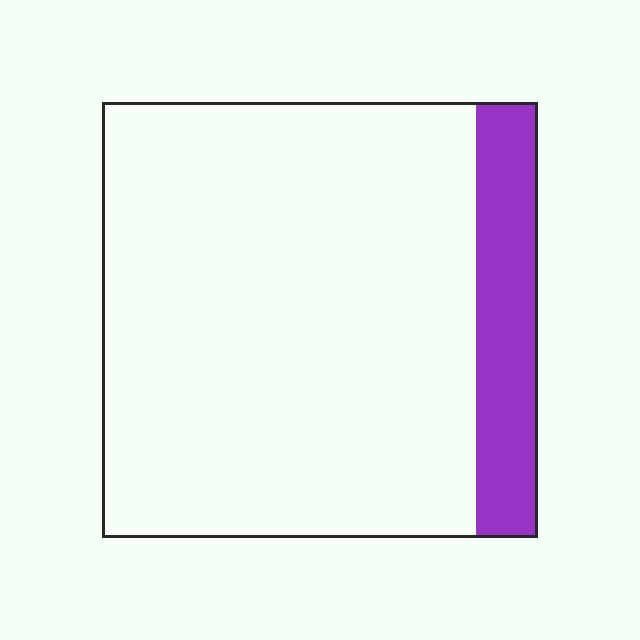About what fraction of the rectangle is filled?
About one eighth (1/8).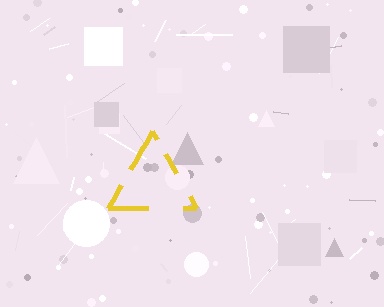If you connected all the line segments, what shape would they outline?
They would outline a triangle.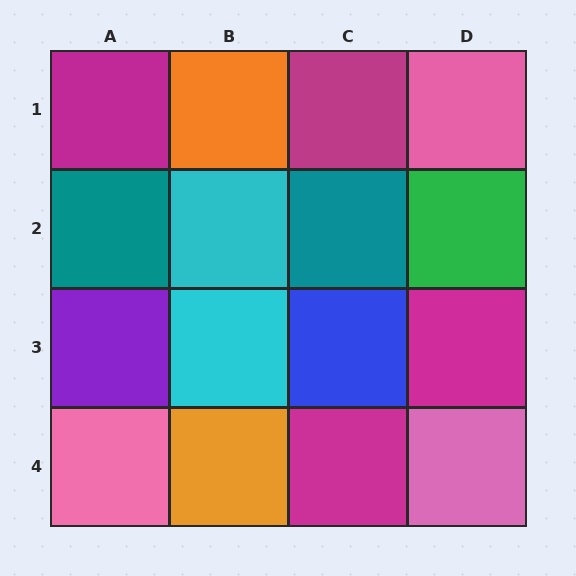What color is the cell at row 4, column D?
Pink.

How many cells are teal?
2 cells are teal.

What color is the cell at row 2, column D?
Green.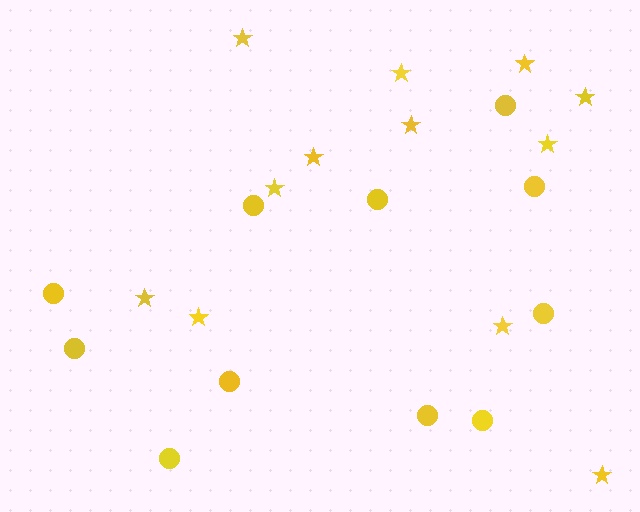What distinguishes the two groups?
There are 2 groups: one group of circles (11) and one group of stars (12).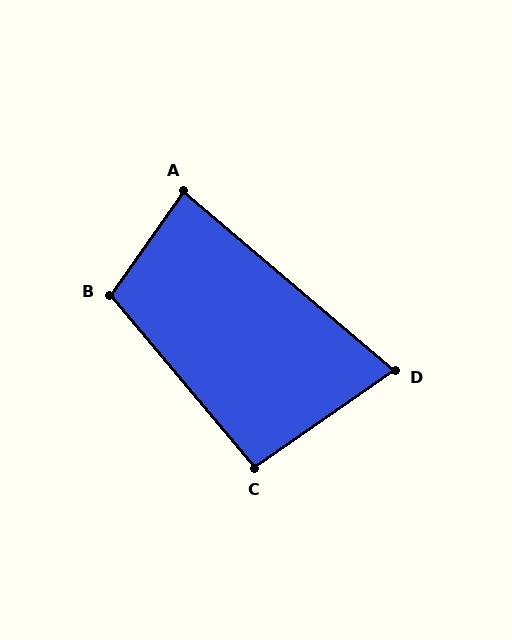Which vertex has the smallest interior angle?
D, at approximately 75 degrees.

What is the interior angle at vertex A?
Approximately 85 degrees (acute).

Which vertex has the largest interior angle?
B, at approximately 105 degrees.